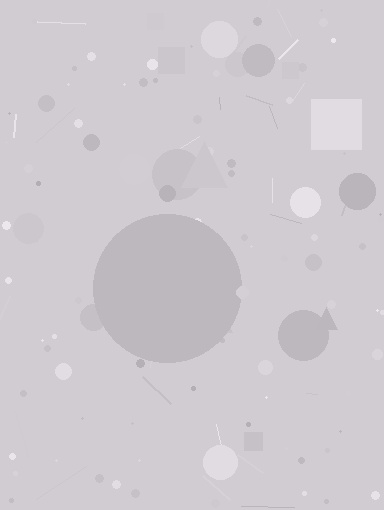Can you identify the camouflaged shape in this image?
The camouflaged shape is a circle.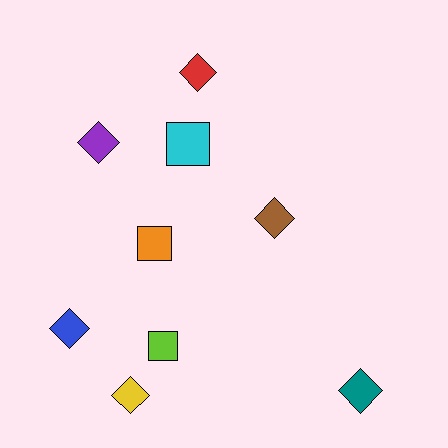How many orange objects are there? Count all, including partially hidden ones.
There is 1 orange object.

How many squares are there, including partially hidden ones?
There are 3 squares.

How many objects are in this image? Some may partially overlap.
There are 9 objects.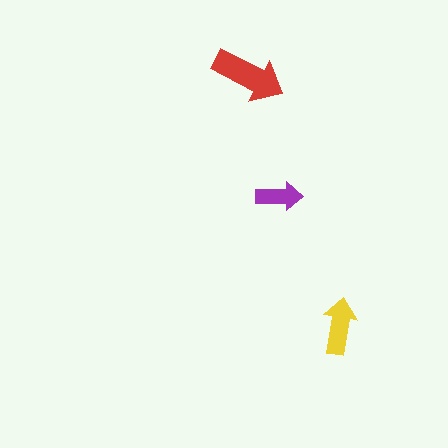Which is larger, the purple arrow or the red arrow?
The red one.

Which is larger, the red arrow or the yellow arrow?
The red one.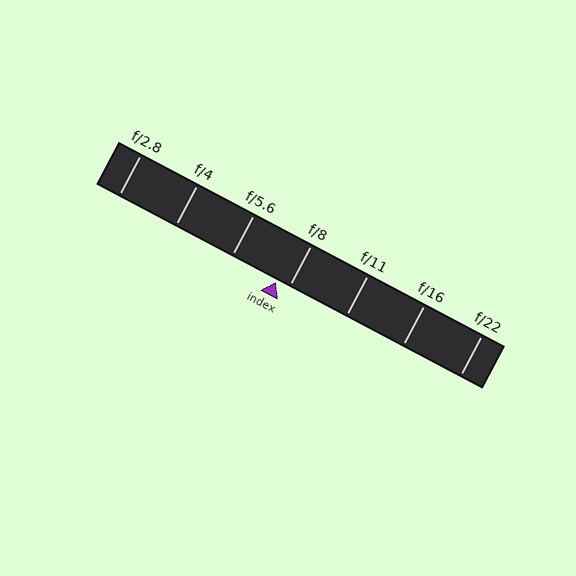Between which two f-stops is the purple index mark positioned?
The index mark is between f/5.6 and f/8.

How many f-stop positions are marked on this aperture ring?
There are 7 f-stop positions marked.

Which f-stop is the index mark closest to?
The index mark is closest to f/8.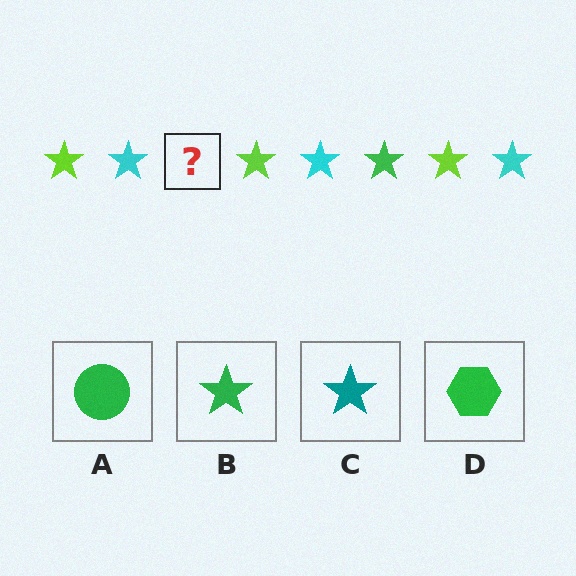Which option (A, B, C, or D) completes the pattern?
B.